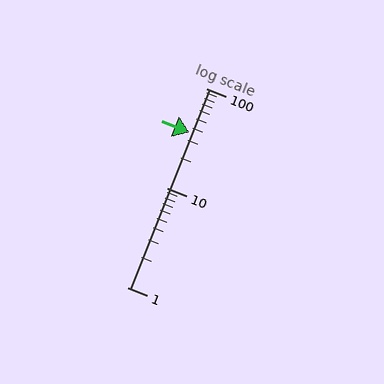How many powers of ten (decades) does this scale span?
The scale spans 2 decades, from 1 to 100.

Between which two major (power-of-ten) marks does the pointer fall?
The pointer is between 10 and 100.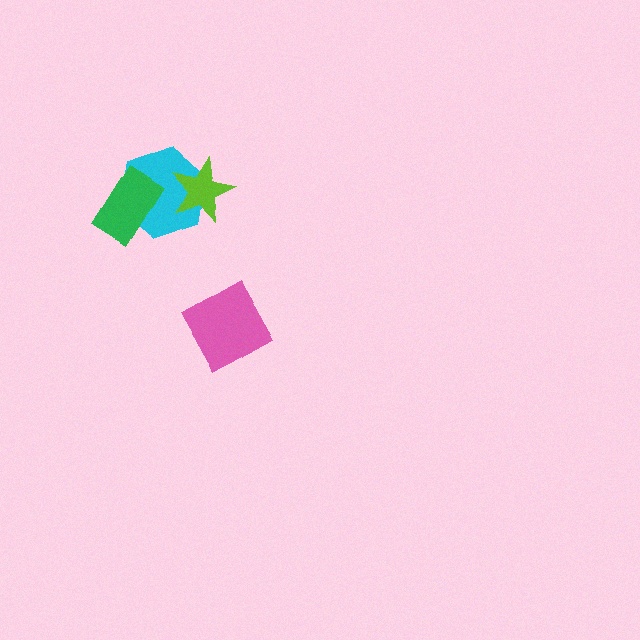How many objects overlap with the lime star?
1 object overlaps with the lime star.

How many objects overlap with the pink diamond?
0 objects overlap with the pink diamond.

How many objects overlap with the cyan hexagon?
2 objects overlap with the cyan hexagon.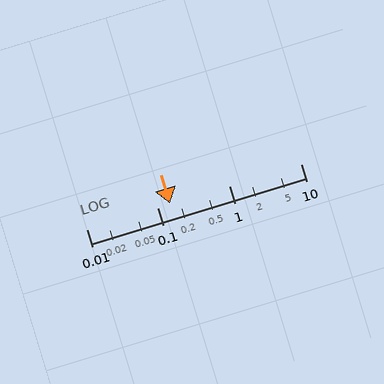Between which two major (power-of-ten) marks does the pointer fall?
The pointer is between 0.1 and 1.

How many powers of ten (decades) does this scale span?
The scale spans 3 decades, from 0.01 to 10.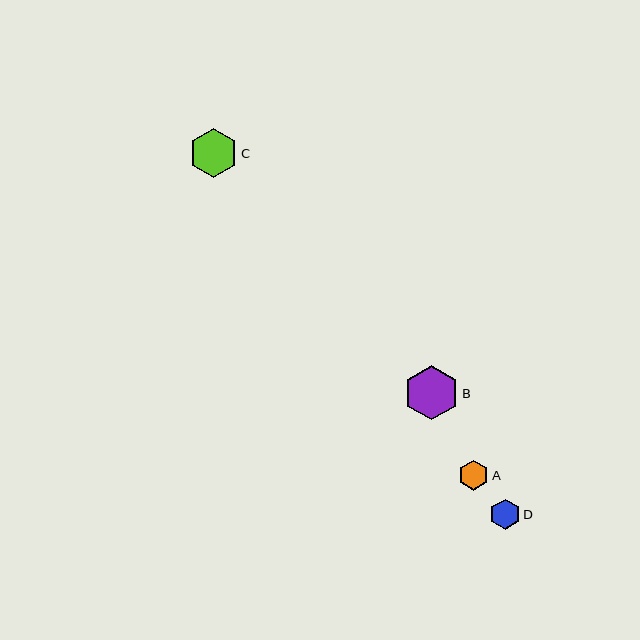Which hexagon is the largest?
Hexagon B is the largest with a size of approximately 54 pixels.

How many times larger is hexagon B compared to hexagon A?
Hexagon B is approximately 1.8 times the size of hexagon A.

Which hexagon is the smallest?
Hexagon A is the smallest with a size of approximately 30 pixels.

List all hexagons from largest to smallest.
From largest to smallest: B, C, D, A.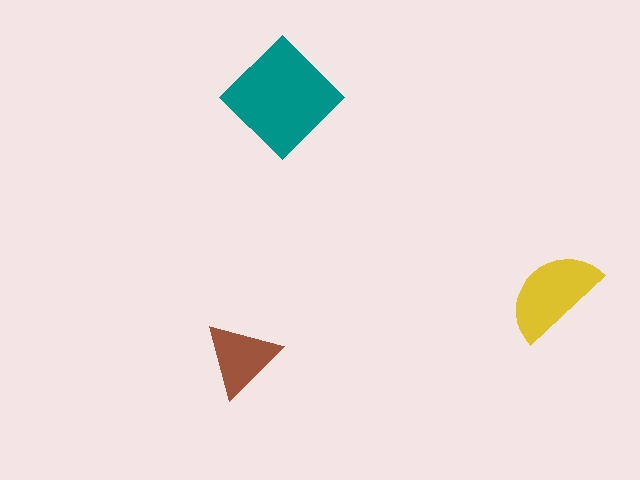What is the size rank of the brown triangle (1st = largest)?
3rd.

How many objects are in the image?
There are 3 objects in the image.